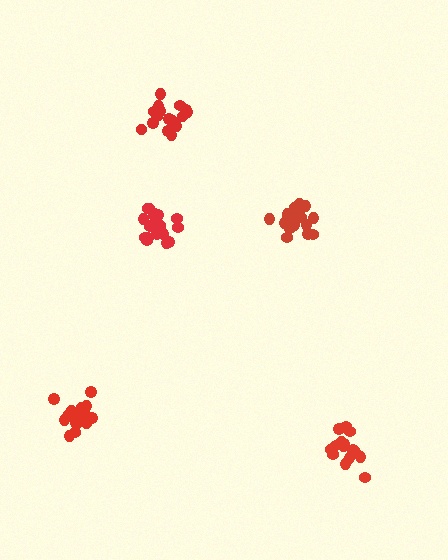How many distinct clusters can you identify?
There are 5 distinct clusters.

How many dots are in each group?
Group 1: 18 dots, Group 2: 19 dots, Group 3: 15 dots, Group 4: 19 dots, Group 5: 16 dots (87 total).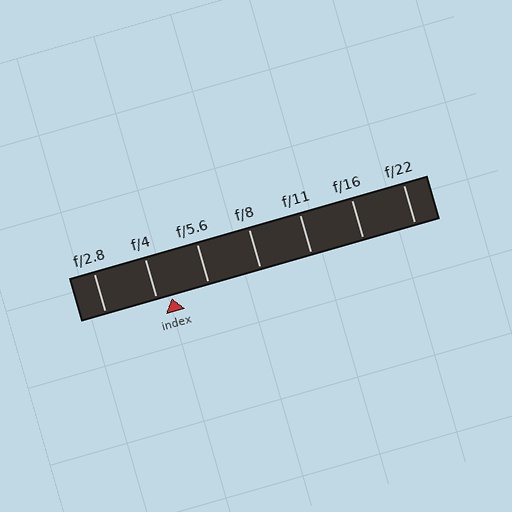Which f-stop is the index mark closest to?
The index mark is closest to f/4.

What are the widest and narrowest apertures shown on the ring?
The widest aperture shown is f/2.8 and the narrowest is f/22.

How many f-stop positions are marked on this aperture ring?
There are 7 f-stop positions marked.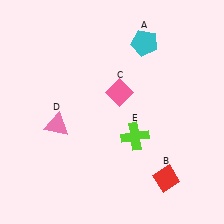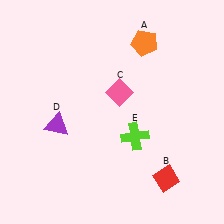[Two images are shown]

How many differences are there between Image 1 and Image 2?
There are 2 differences between the two images.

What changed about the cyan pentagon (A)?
In Image 1, A is cyan. In Image 2, it changed to orange.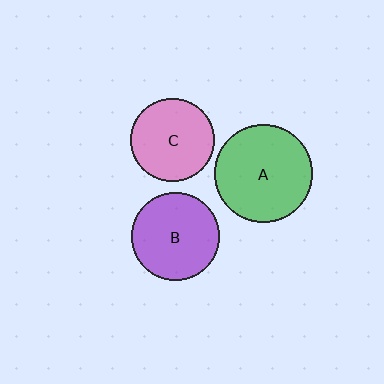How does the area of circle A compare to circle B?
Approximately 1.2 times.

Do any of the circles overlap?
No, none of the circles overlap.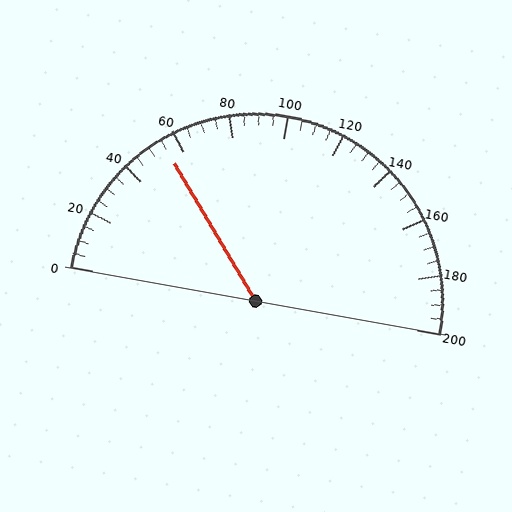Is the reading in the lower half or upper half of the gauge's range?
The reading is in the lower half of the range (0 to 200).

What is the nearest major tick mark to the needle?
The nearest major tick mark is 60.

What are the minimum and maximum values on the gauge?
The gauge ranges from 0 to 200.